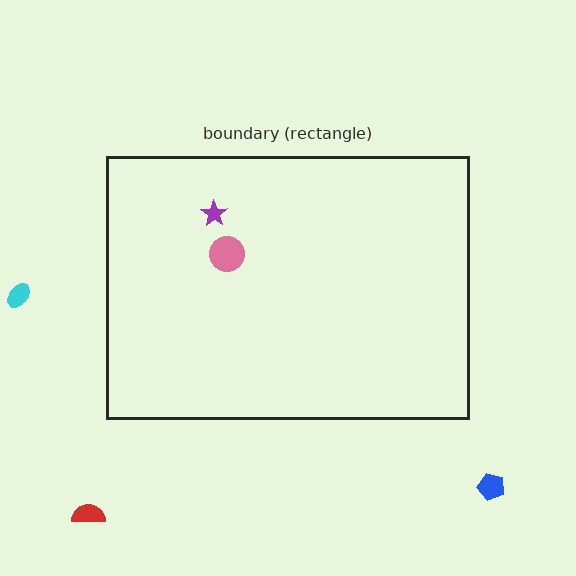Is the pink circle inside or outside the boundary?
Inside.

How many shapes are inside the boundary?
2 inside, 3 outside.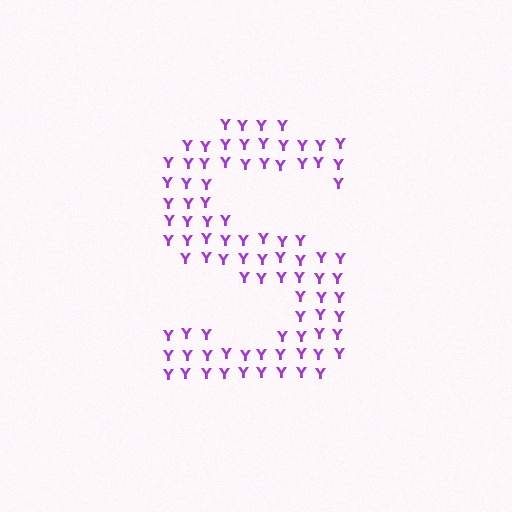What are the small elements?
The small elements are letter Y's.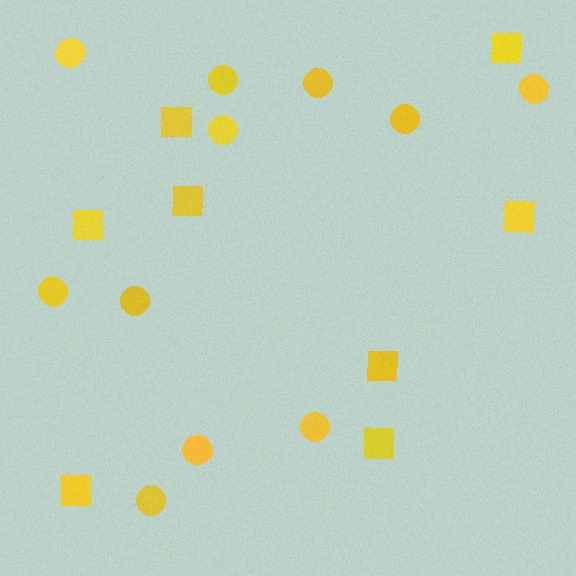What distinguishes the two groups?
There are 2 groups: one group of circles (11) and one group of squares (8).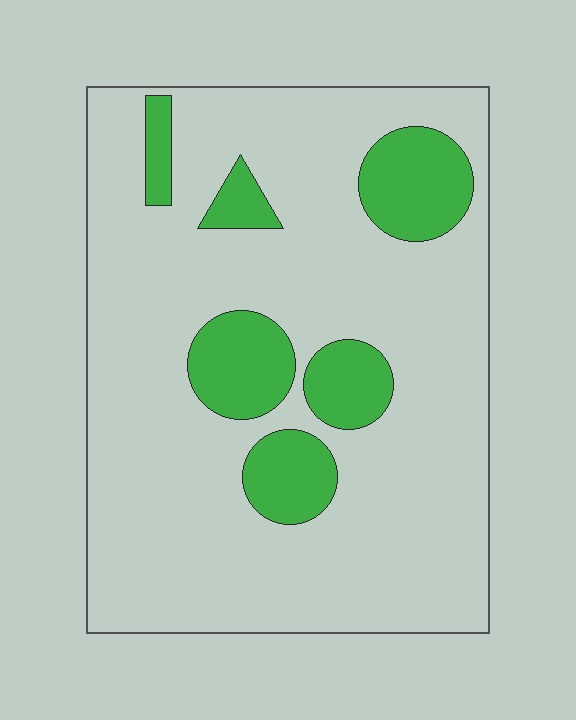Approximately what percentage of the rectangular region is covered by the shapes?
Approximately 20%.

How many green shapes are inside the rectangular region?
6.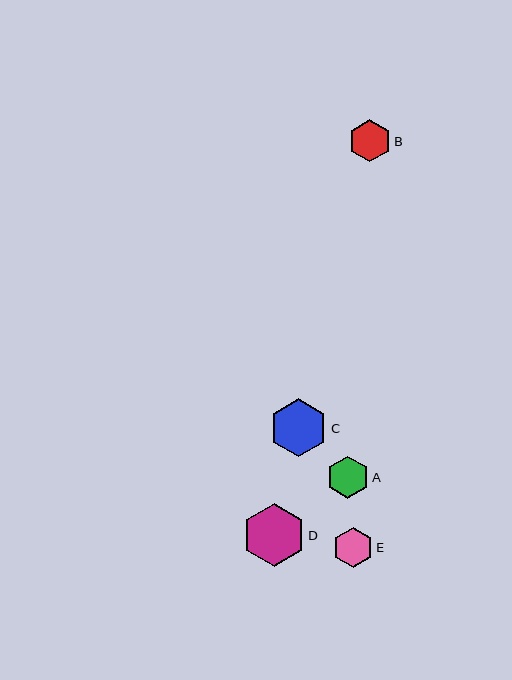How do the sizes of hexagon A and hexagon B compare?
Hexagon A and hexagon B are approximately the same size.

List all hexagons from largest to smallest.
From largest to smallest: D, C, A, B, E.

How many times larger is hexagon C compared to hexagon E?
Hexagon C is approximately 1.5 times the size of hexagon E.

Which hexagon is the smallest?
Hexagon E is the smallest with a size of approximately 40 pixels.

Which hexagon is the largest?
Hexagon D is the largest with a size of approximately 63 pixels.